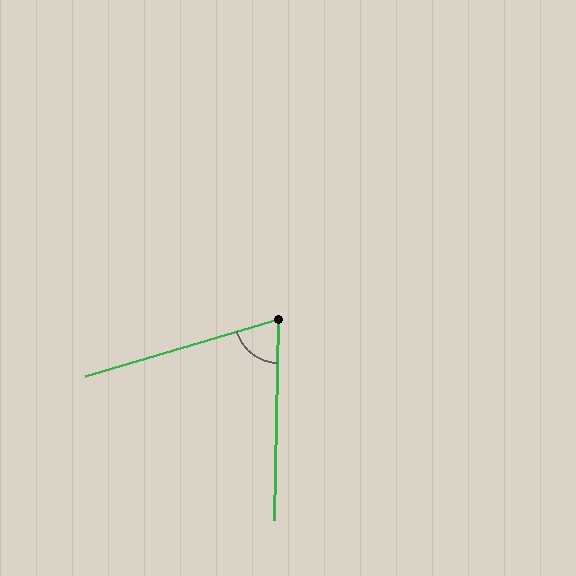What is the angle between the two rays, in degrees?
Approximately 72 degrees.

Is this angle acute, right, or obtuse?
It is acute.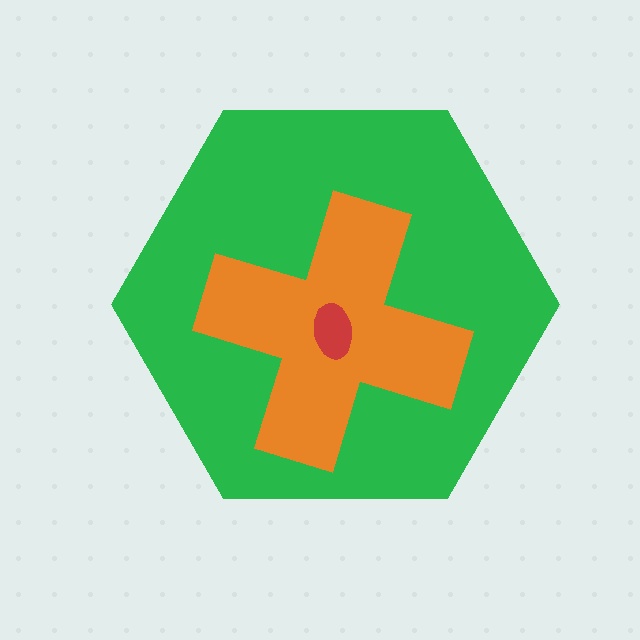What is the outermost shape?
The green hexagon.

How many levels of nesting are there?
3.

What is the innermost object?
The red ellipse.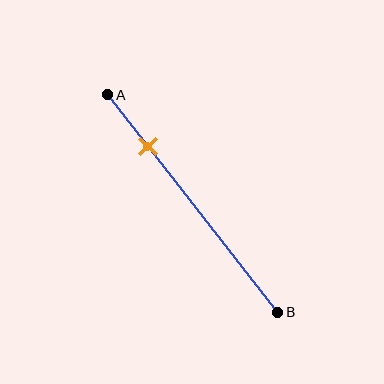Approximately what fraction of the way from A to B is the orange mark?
The orange mark is approximately 25% of the way from A to B.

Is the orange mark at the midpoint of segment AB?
No, the mark is at about 25% from A, not at the 50% midpoint.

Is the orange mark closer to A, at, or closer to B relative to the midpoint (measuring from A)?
The orange mark is closer to point A than the midpoint of segment AB.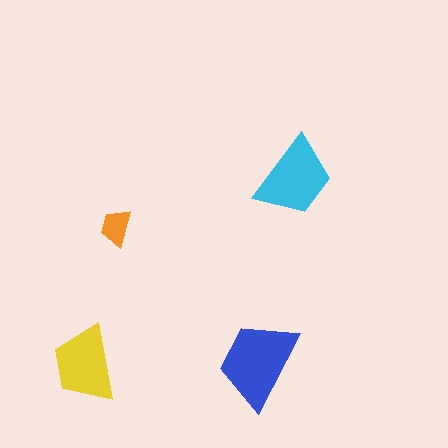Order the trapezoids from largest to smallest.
the blue one, the cyan one, the yellow one, the orange one.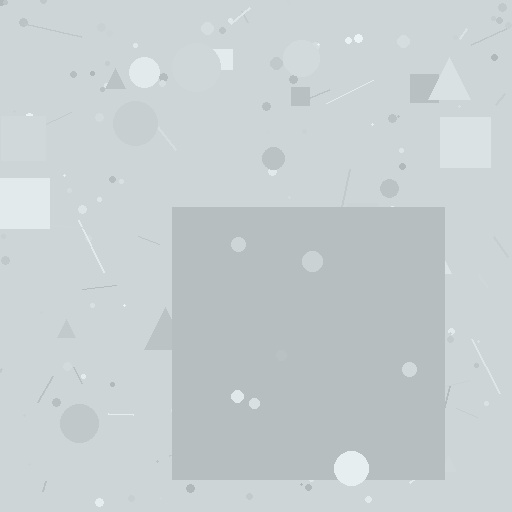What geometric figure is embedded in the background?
A square is embedded in the background.